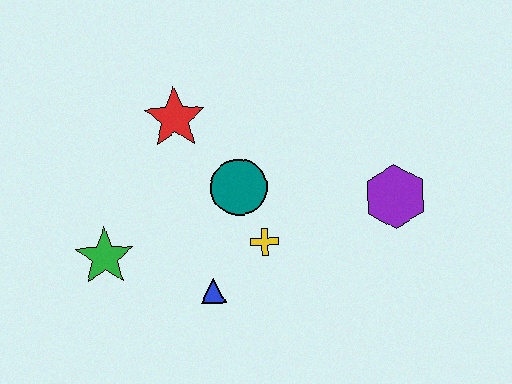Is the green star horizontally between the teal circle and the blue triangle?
No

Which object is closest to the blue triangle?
The yellow cross is closest to the blue triangle.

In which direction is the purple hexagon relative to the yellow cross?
The purple hexagon is to the right of the yellow cross.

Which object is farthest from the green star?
The purple hexagon is farthest from the green star.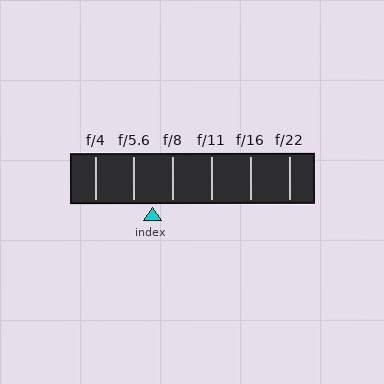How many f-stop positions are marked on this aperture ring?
There are 6 f-stop positions marked.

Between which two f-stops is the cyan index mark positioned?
The index mark is between f/5.6 and f/8.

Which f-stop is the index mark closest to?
The index mark is closest to f/5.6.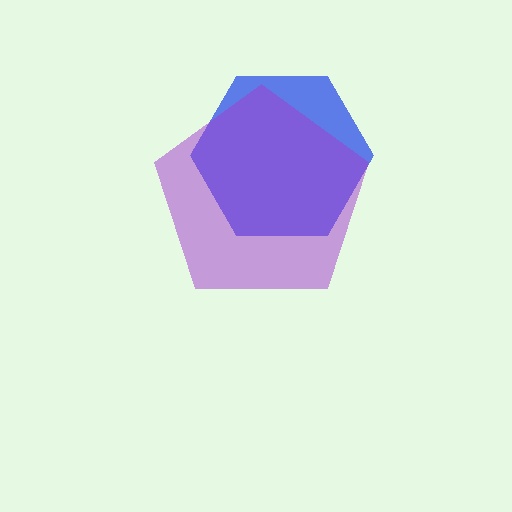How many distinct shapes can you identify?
There are 2 distinct shapes: a blue hexagon, a purple pentagon.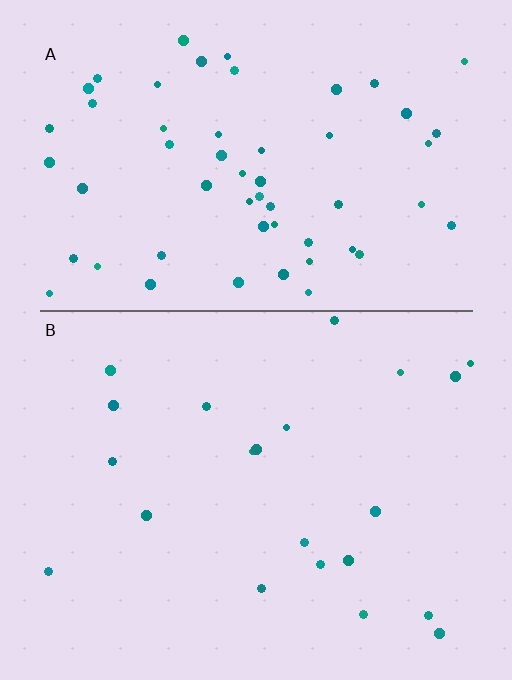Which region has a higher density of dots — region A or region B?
A (the top).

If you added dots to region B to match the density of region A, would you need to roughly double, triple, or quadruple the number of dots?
Approximately triple.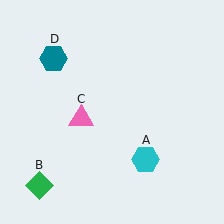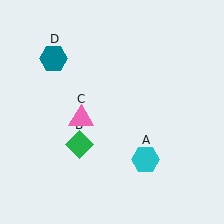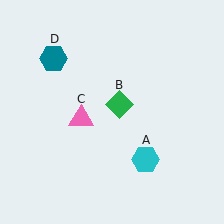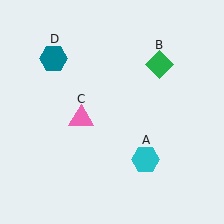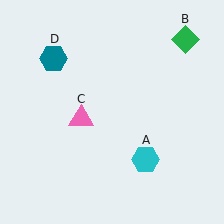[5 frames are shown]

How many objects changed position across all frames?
1 object changed position: green diamond (object B).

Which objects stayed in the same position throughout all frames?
Cyan hexagon (object A) and pink triangle (object C) and teal hexagon (object D) remained stationary.